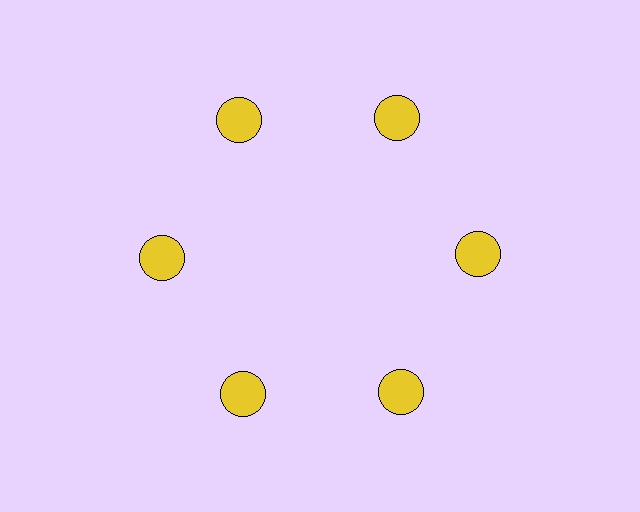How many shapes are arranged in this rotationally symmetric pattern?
There are 6 shapes, arranged in 6 groups of 1.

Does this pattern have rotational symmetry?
Yes, this pattern has 6-fold rotational symmetry. It looks the same after rotating 60 degrees around the center.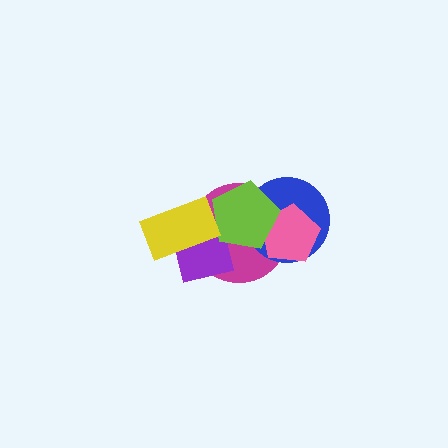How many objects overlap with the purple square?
3 objects overlap with the purple square.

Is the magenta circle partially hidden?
Yes, it is partially covered by another shape.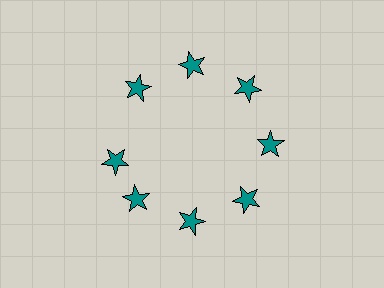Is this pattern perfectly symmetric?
No. The 8 teal stars are arranged in a ring, but one element near the 9 o'clock position is rotated out of alignment along the ring, breaking the 8-fold rotational symmetry.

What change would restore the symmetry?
The symmetry would be restored by rotating it back into even spacing with its neighbors so that all 8 stars sit at equal angles and equal distance from the center.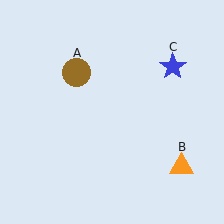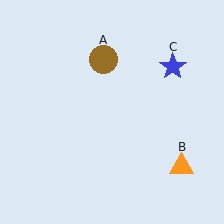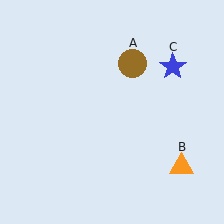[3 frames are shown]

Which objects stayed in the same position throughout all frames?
Orange triangle (object B) and blue star (object C) remained stationary.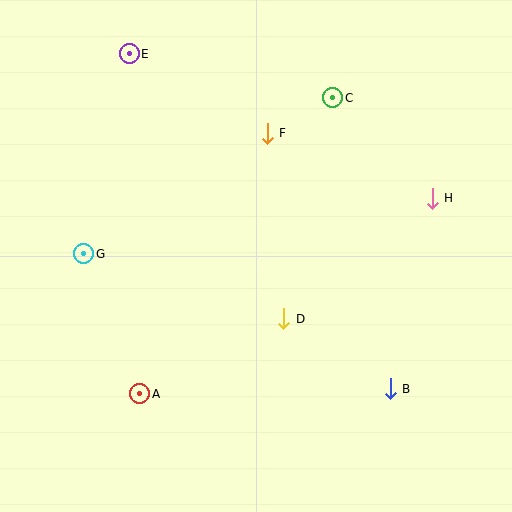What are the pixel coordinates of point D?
Point D is at (284, 319).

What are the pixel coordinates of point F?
Point F is at (267, 133).